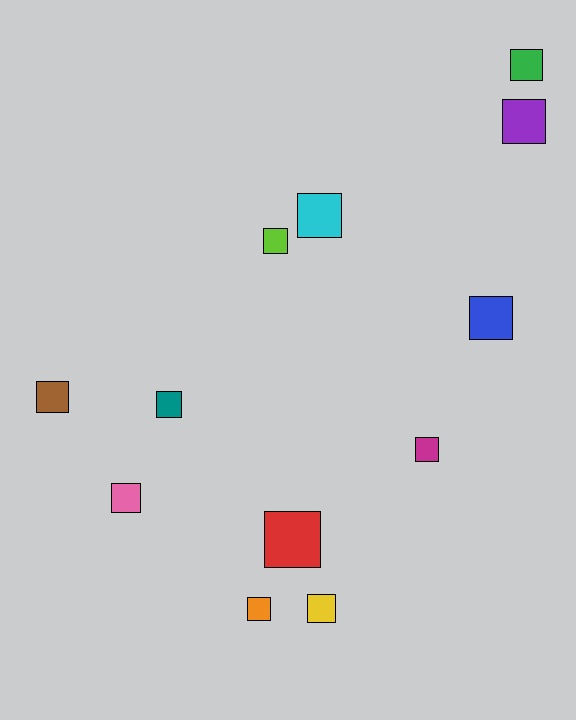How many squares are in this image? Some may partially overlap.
There are 12 squares.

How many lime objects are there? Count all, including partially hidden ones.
There is 1 lime object.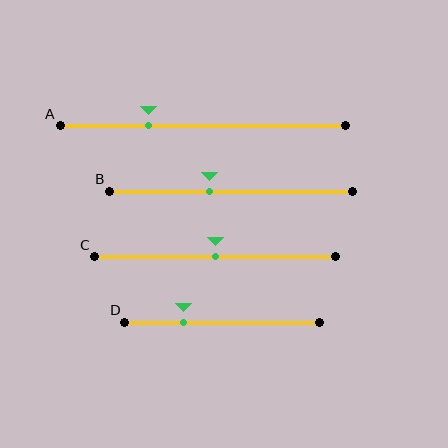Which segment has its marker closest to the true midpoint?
Segment C has its marker closest to the true midpoint.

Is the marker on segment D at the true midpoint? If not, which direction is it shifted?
No, the marker on segment D is shifted to the left by about 20% of the segment length.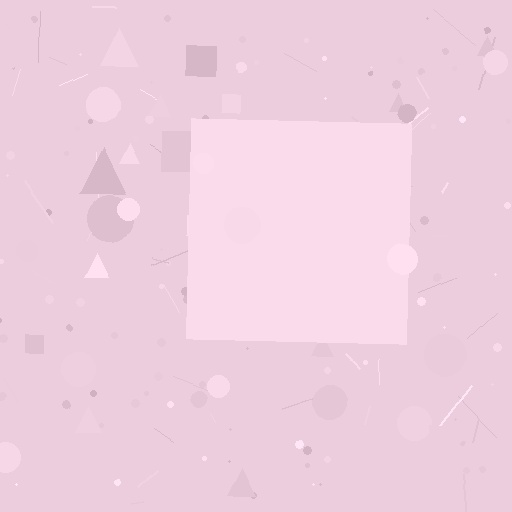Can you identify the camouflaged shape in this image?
The camouflaged shape is a square.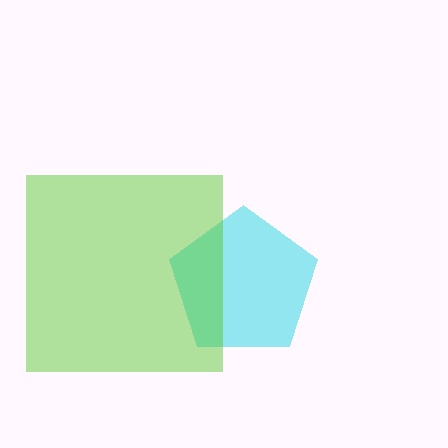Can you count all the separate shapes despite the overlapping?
Yes, there are 2 separate shapes.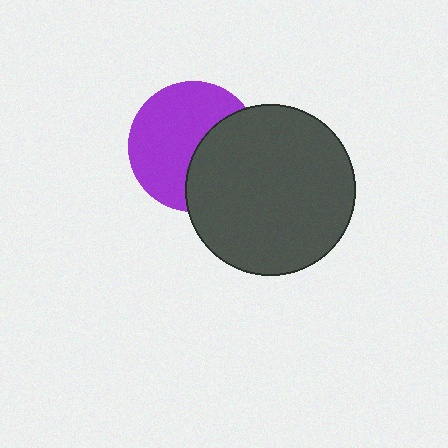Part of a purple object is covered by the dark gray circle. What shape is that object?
It is a circle.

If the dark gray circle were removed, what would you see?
You would see the complete purple circle.